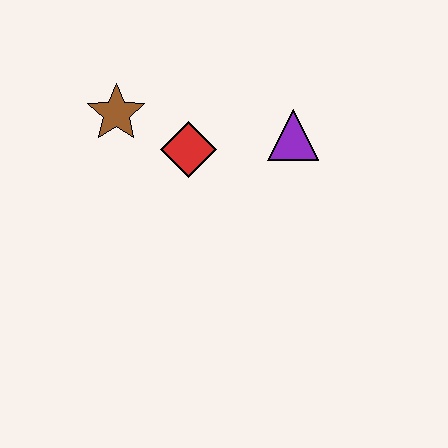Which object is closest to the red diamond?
The brown star is closest to the red diamond.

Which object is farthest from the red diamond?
The purple triangle is farthest from the red diamond.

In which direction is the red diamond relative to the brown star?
The red diamond is to the right of the brown star.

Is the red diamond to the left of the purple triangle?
Yes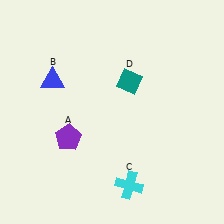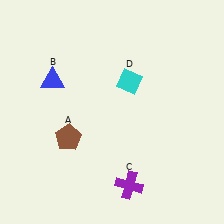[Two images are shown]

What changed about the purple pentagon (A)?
In Image 1, A is purple. In Image 2, it changed to brown.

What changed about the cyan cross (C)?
In Image 1, C is cyan. In Image 2, it changed to purple.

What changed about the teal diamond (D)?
In Image 1, D is teal. In Image 2, it changed to cyan.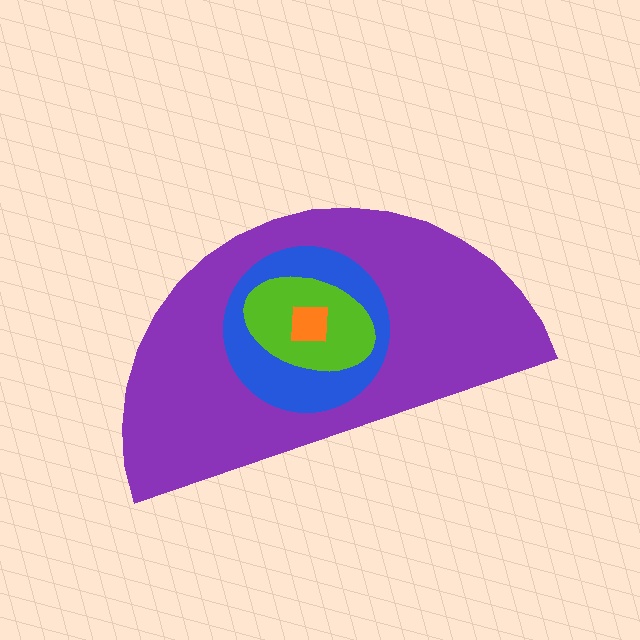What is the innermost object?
The orange square.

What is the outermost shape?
The purple semicircle.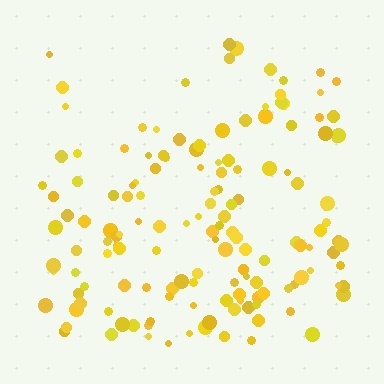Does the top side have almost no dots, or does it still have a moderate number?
Still a moderate number, just noticeably fewer than the bottom.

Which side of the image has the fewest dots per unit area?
The top.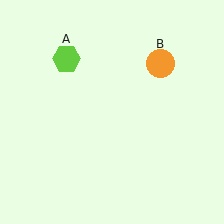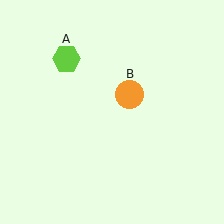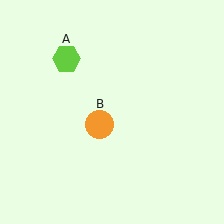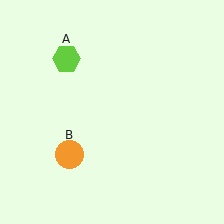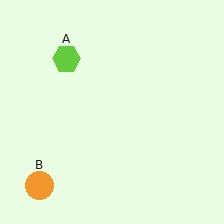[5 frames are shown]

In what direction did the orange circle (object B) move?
The orange circle (object B) moved down and to the left.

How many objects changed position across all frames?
1 object changed position: orange circle (object B).